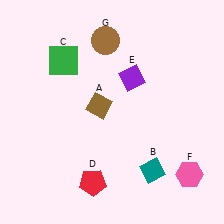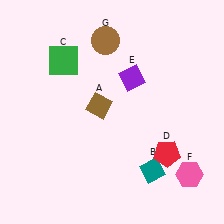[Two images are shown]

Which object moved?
The red pentagon (D) moved right.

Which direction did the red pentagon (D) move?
The red pentagon (D) moved right.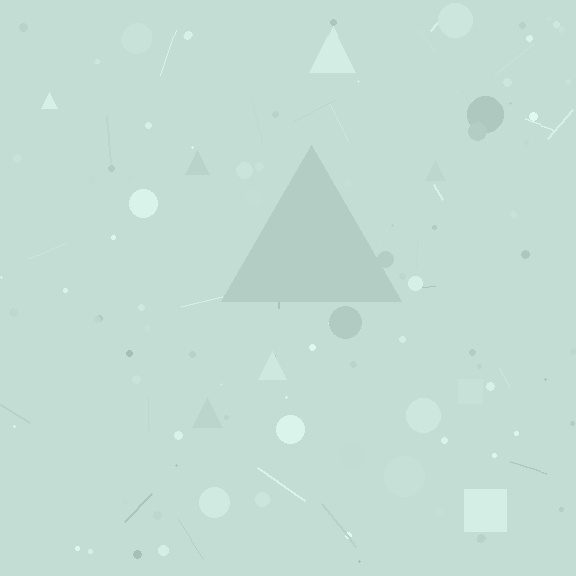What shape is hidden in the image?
A triangle is hidden in the image.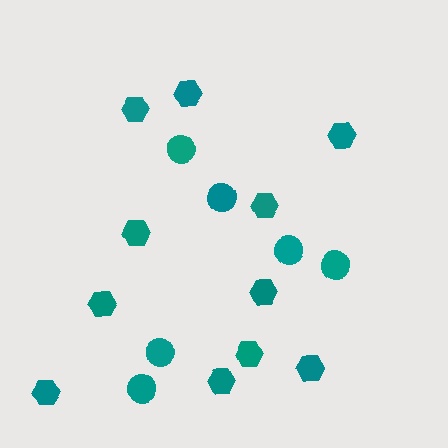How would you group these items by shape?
There are 2 groups: one group of circles (6) and one group of hexagons (11).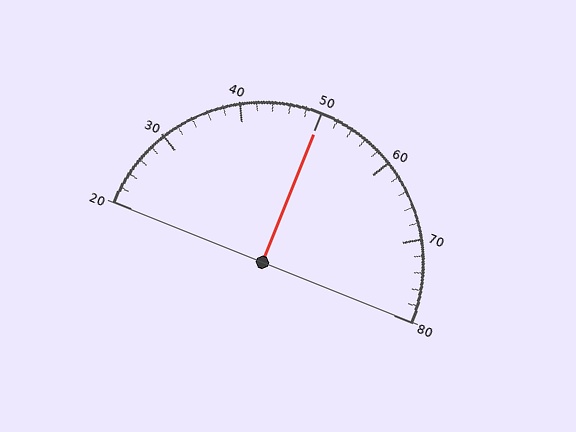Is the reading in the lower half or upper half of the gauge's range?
The reading is in the upper half of the range (20 to 80).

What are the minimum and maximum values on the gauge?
The gauge ranges from 20 to 80.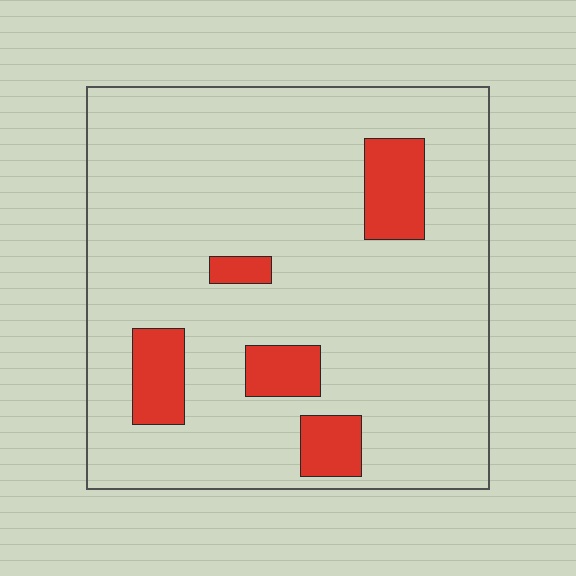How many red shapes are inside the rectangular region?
5.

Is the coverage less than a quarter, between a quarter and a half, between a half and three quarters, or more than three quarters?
Less than a quarter.